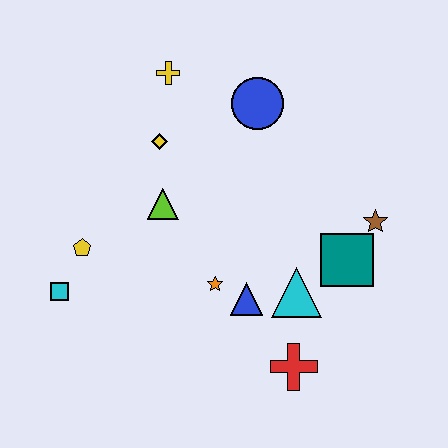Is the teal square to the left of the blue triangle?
No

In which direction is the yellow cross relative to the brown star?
The yellow cross is to the left of the brown star.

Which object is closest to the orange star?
The blue triangle is closest to the orange star.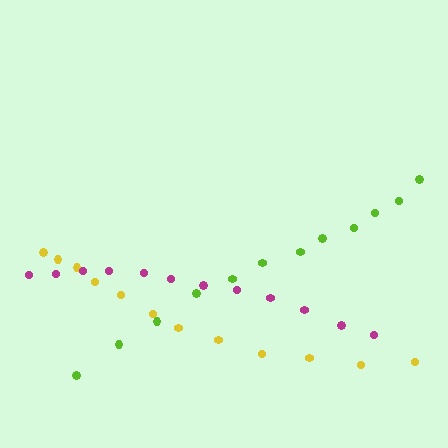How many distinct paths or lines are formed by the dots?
There are 3 distinct paths.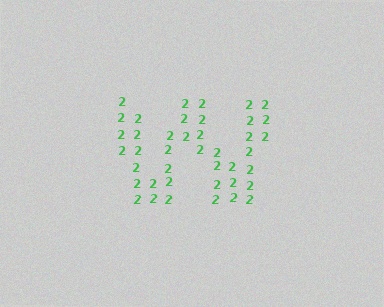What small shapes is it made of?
It is made of small digit 2's.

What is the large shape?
The large shape is the letter W.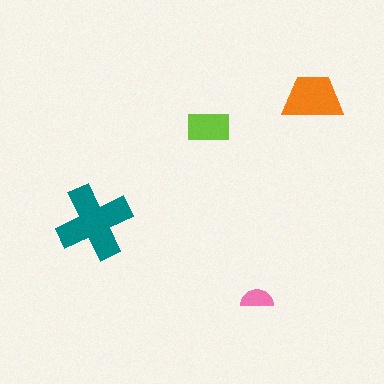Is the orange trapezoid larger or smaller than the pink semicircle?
Larger.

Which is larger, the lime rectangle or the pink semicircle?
The lime rectangle.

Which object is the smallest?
The pink semicircle.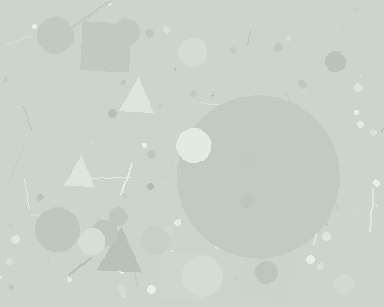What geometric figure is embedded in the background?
A circle is embedded in the background.